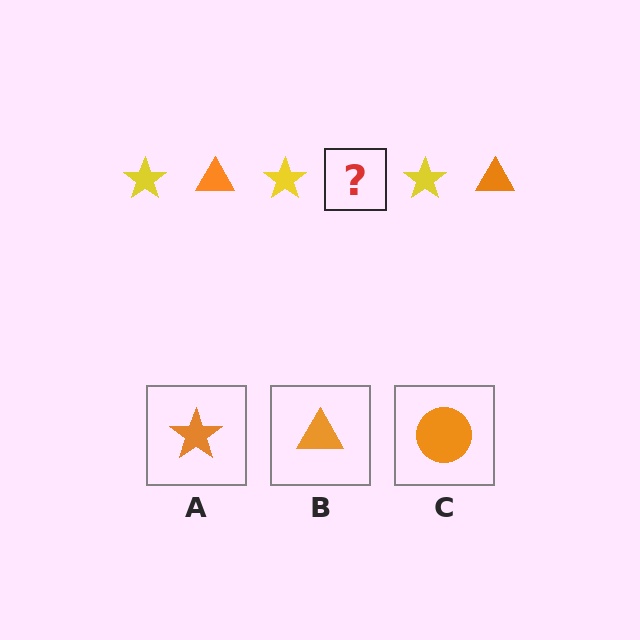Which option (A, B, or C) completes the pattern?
B.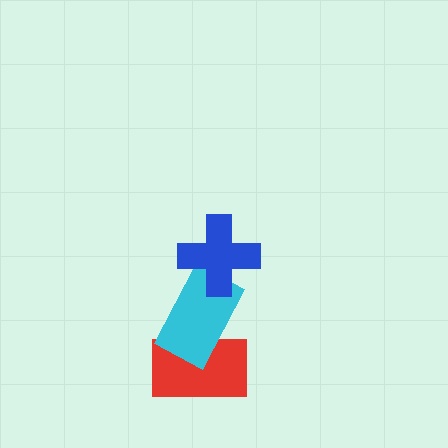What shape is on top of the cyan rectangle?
The blue cross is on top of the cyan rectangle.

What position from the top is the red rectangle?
The red rectangle is 3rd from the top.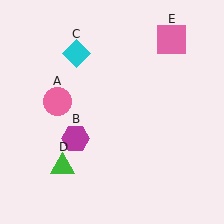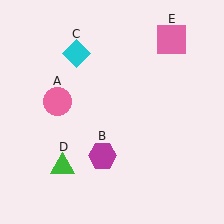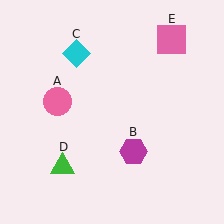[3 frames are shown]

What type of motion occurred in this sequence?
The magenta hexagon (object B) rotated counterclockwise around the center of the scene.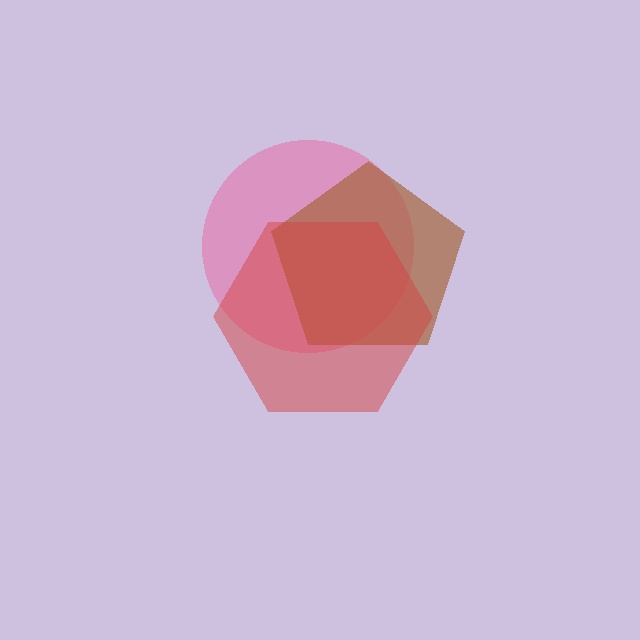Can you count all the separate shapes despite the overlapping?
Yes, there are 3 separate shapes.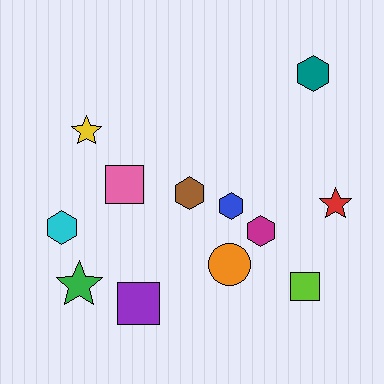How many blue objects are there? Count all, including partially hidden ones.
There is 1 blue object.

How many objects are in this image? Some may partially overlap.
There are 12 objects.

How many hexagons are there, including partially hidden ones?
There are 5 hexagons.